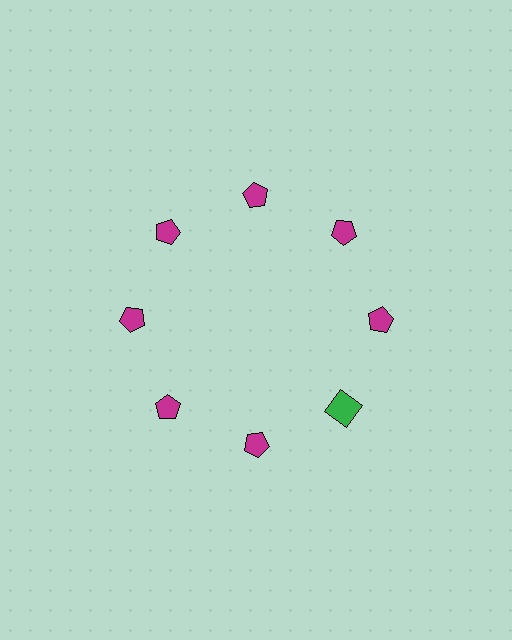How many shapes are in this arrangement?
There are 8 shapes arranged in a ring pattern.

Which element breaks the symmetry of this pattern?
The green square at roughly the 4 o'clock position breaks the symmetry. All other shapes are magenta pentagons.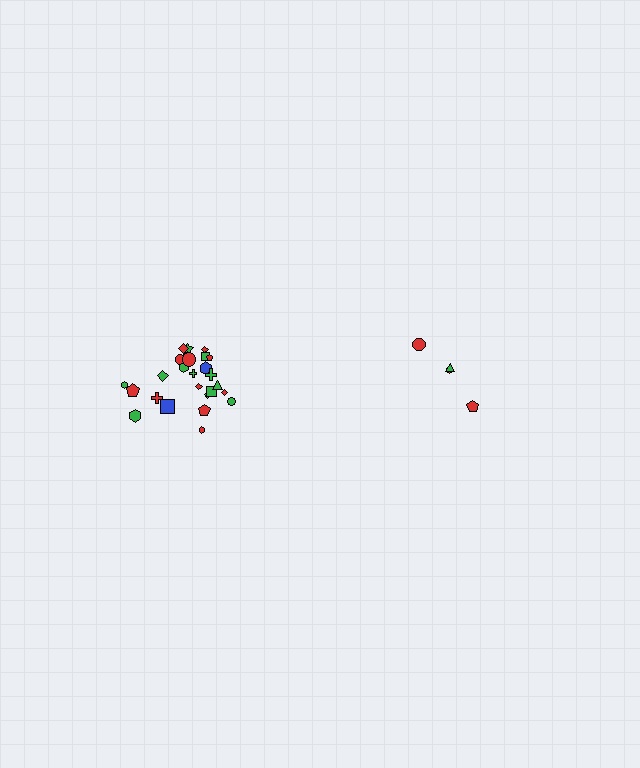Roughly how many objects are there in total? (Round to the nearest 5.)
Roughly 30 objects in total.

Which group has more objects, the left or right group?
The left group.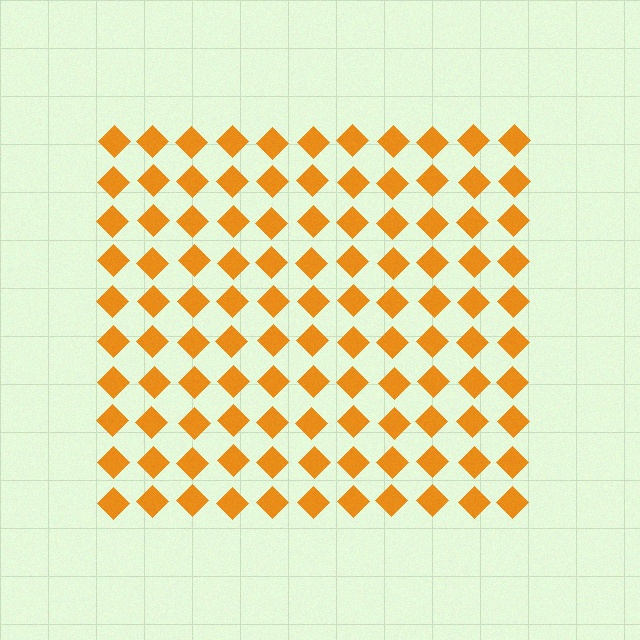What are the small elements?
The small elements are diamonds.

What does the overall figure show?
The overall figure shows a square.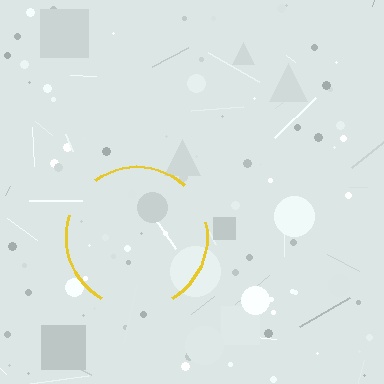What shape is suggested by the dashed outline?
The dashed outline suggests a circle.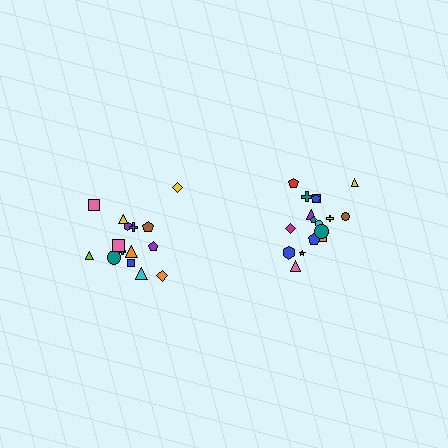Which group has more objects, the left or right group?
The right group.